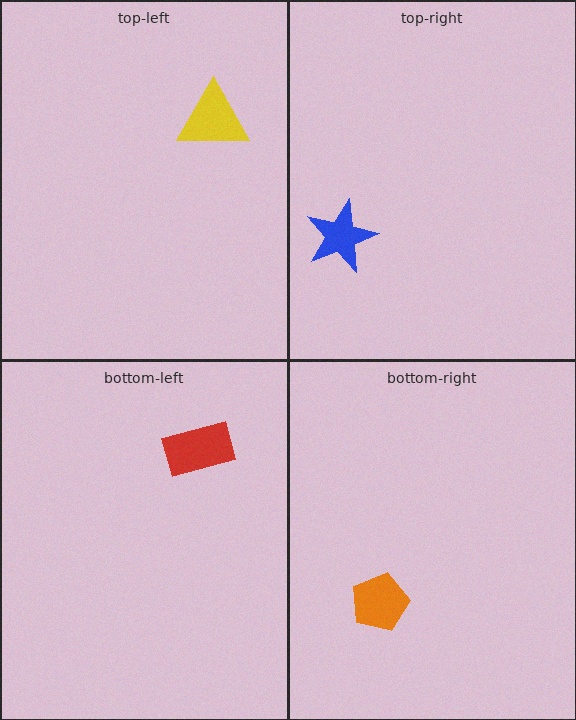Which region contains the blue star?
The top-right region.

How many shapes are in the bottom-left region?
1.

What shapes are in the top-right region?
The blue star.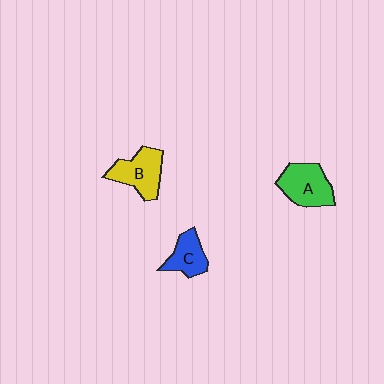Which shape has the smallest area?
Shape C (blue).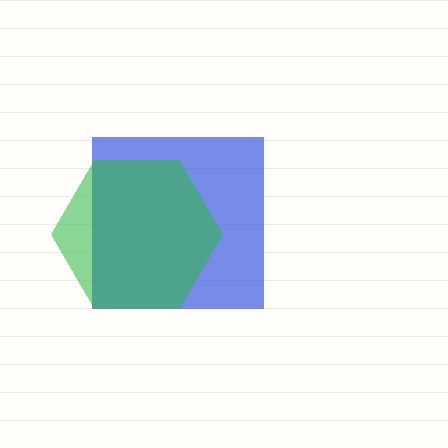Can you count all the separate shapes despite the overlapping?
Yes, there are 2 separate shapes.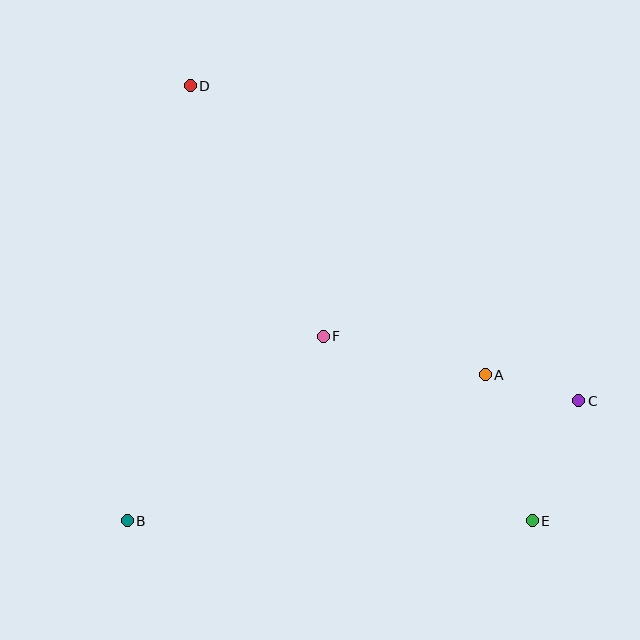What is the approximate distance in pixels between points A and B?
The distance between A and B is approximately 387 pixels.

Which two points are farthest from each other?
Points D and E are farthest from each other.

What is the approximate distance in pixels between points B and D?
The distance between B and D is approximately 439 pixels.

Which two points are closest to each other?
Points A and C are closest to each other.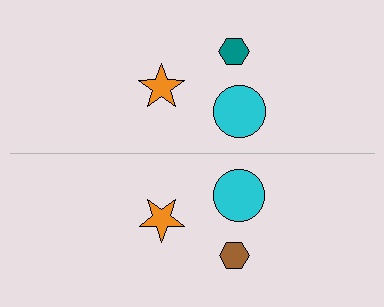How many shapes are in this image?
There are 6 shapes in this image.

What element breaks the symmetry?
The brown hexagon on the bottom side breaks the symmetry — its mirror counterpart is teal.